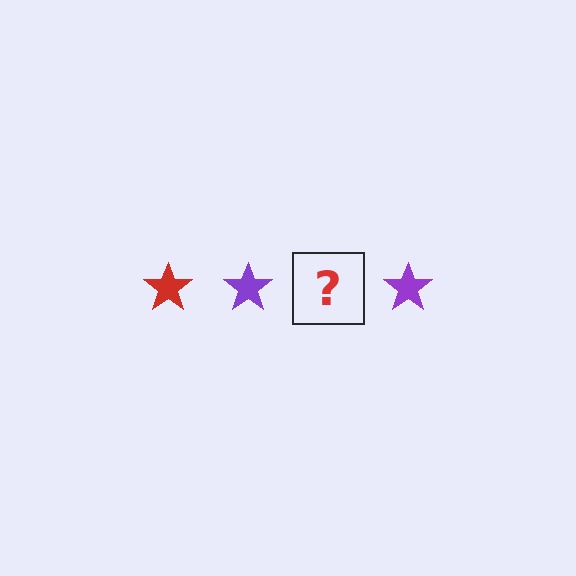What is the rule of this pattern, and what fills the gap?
The rule is that the pattern cycles through red, purple stars. The gap should be filled with a red star.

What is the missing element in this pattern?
The missing element is a red star.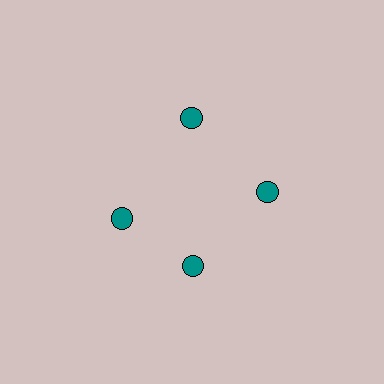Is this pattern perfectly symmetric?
No. The 4 teal circles are arranged in a ring, but one element near the 9 o'clock position is rotated out of alignment along the ring, breaking the 4-fold rotational symmetry.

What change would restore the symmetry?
The symmetry would be restored by rotating it back into even spacing with its neighbors so that all 4 circles sit at equal angles and equal distance from the center.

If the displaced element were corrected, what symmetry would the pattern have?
It would have 4-fold rotational symmetry — the pattern would map onto itself every 90 degrees.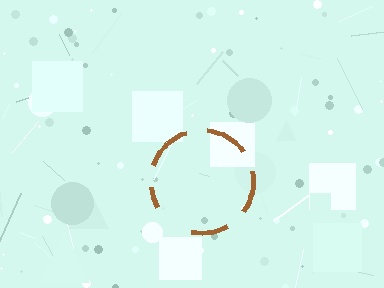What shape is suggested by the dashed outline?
The dashed outline suggests a circle.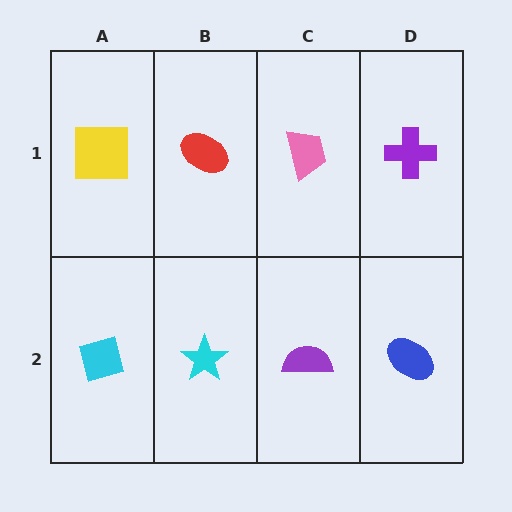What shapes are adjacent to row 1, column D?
A blue ellipse (row 2, column D), a pink trapezoid (row 1, column C).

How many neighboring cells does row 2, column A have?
2.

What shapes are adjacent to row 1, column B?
A cyan star (row 2, column B), a yellow square (row 1, column A), a pink trapezoid (row 1, column C).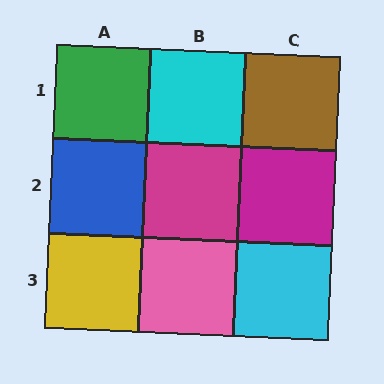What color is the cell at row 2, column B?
Magenta.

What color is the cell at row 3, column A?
Yellow.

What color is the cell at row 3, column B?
Pink.